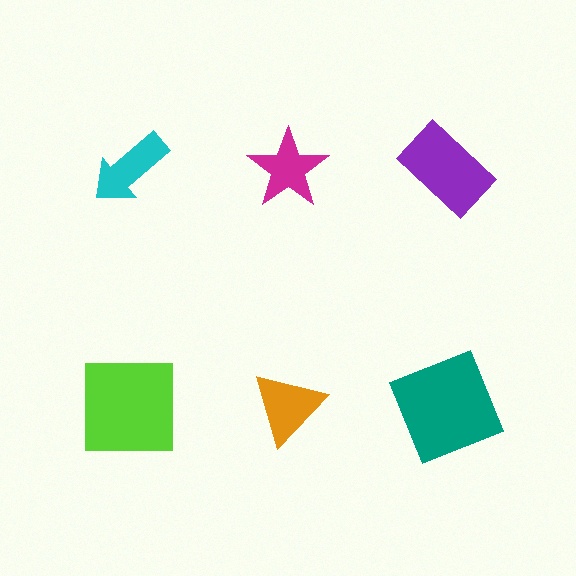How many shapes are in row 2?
3 shapes.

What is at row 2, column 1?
A lime square.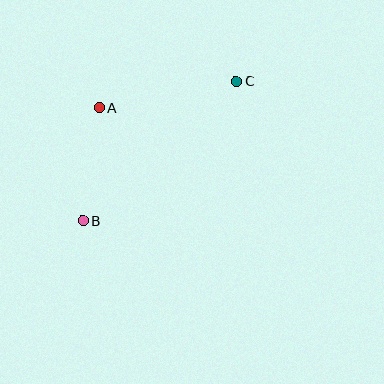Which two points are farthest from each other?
Points B and C are farthest from each other.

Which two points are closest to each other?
Points A and B are closest to each other.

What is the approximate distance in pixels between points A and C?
The distance between A and C is approximately 139 pixels.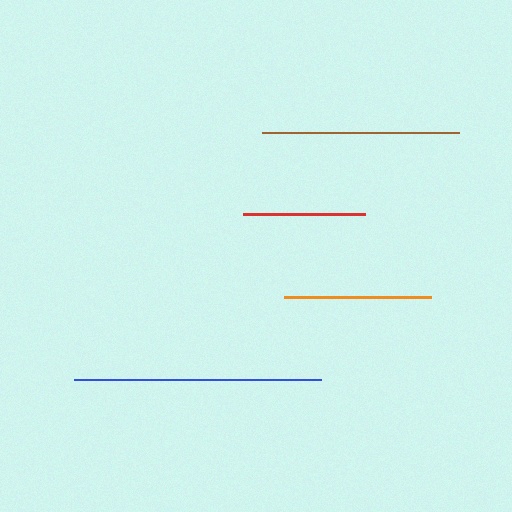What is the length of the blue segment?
The blue segment is approximately 248 pixels long.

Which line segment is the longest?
The blue line is the longest at approximately 248 pixels.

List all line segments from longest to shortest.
From longest to shortest: blue, brown, orange, red.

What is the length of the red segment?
The red segment is approximately 122 pixels long.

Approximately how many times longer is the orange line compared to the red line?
The orange line is approximately 1.2 times the length of the red line.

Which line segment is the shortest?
The red line is the shortest at approximately 122 pixels.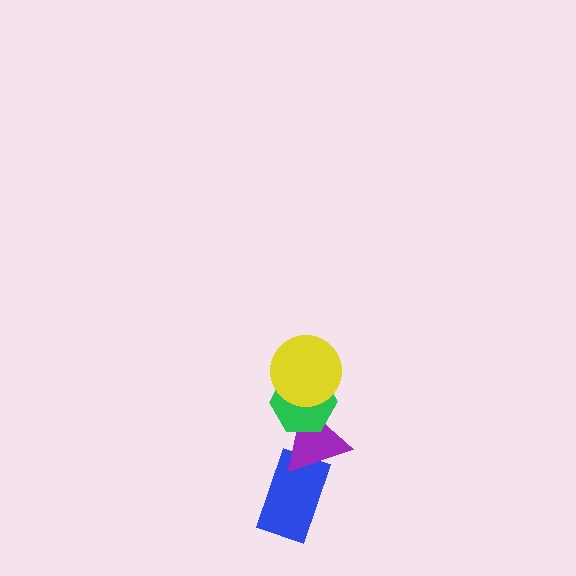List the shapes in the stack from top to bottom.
From top to bottom: the yellow circle, the green hexagon, the purple triangle, the blue rectangle.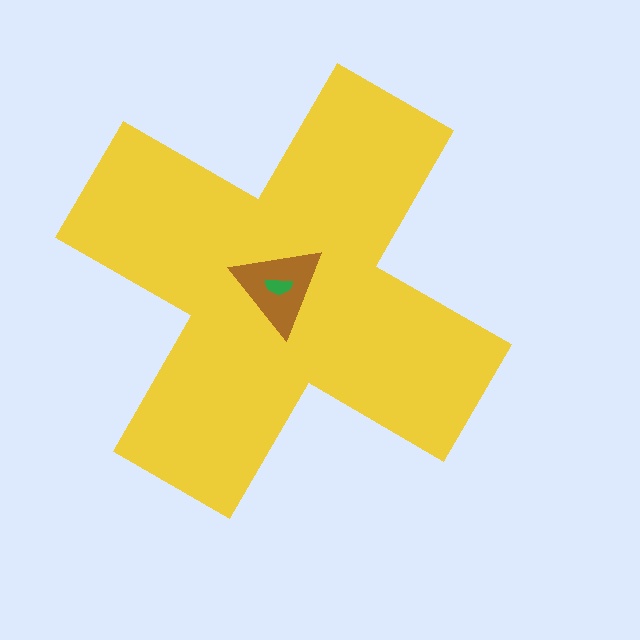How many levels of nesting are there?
3.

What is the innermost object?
The green semicircle.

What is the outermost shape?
The yellow cross.